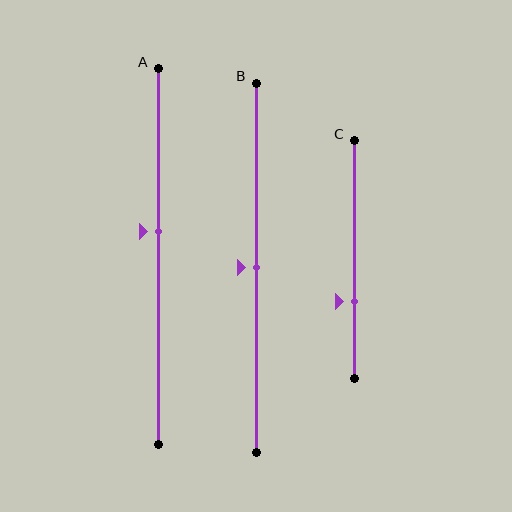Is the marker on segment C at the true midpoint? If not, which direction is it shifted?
No, the marker on segment C is shifted downward by about 18% of the segment length.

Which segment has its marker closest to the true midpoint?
Segment B has its marker closest to the true midpoint.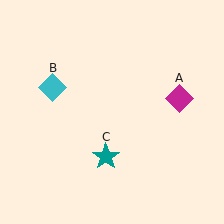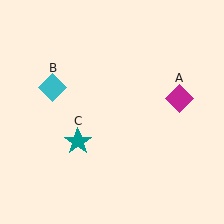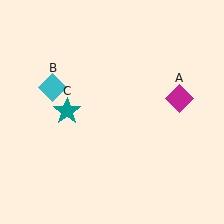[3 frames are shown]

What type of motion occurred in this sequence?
The teal star (object C) rotated clockwise around the center of the scene.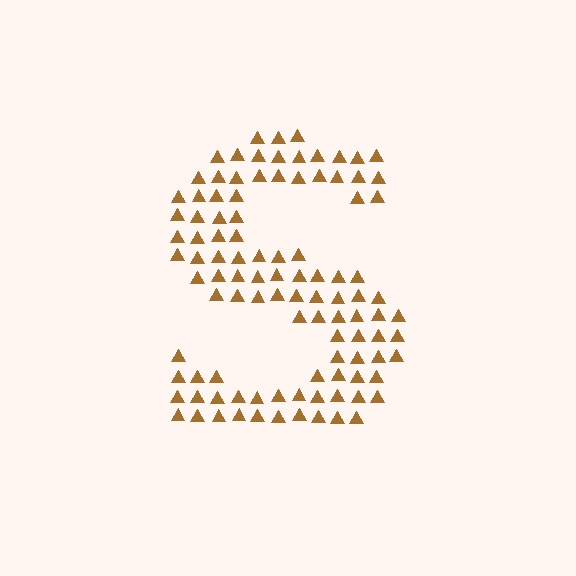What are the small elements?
The small elements are triangles.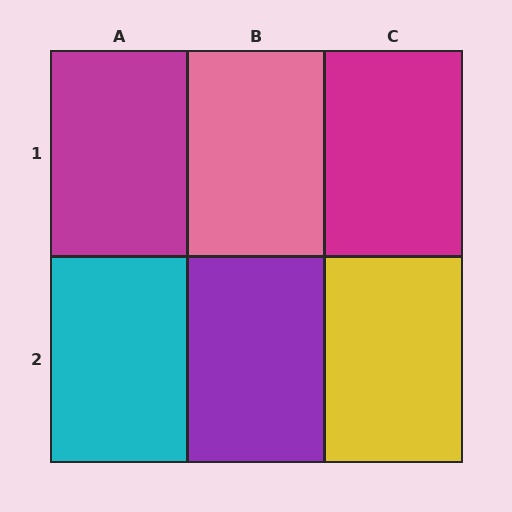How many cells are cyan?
1 cell is cyan.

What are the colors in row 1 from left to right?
Magenta, pink, magenta.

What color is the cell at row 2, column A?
Cyan.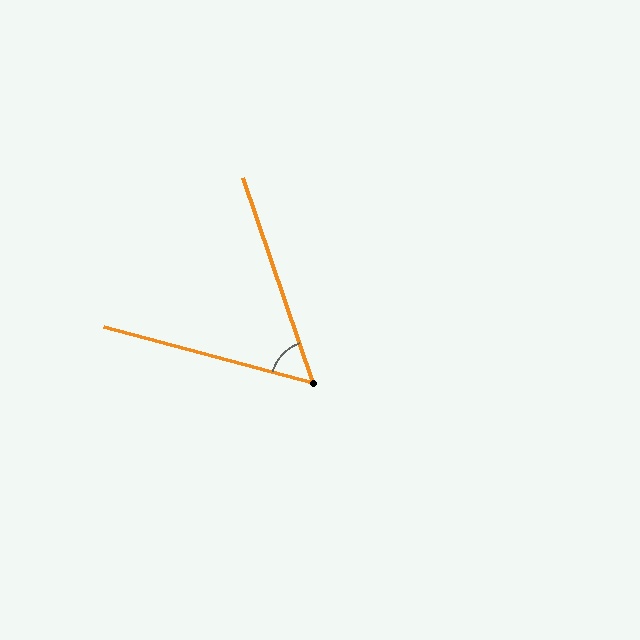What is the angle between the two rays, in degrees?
Approximately 56 degrees.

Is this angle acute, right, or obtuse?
It is acute.